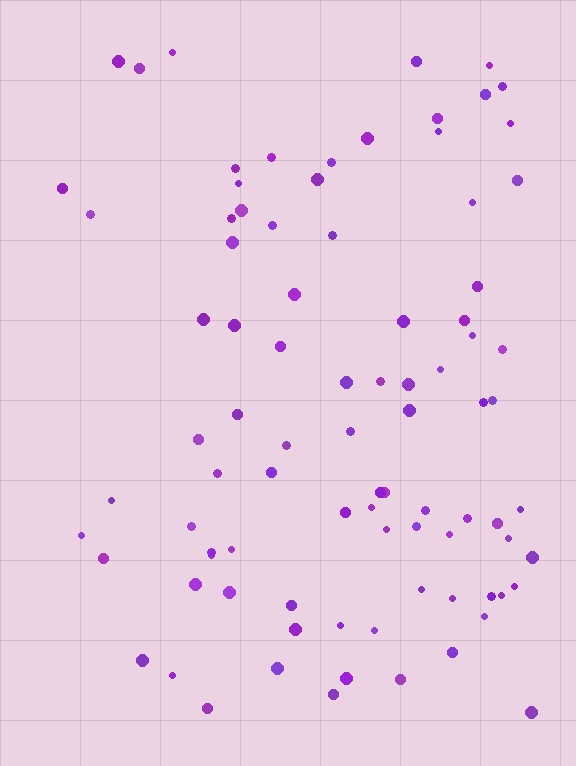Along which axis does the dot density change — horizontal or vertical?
Horizontal.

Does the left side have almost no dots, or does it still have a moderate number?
Still a moderate number, just noticeably fewer than the right.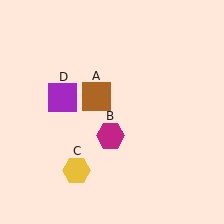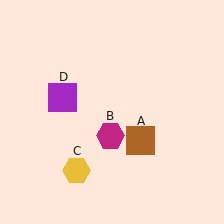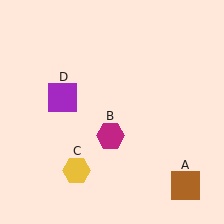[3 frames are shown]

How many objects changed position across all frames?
1 object changed position: brown square (object A).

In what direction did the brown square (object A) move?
The brown square (object A) moved down and to the right.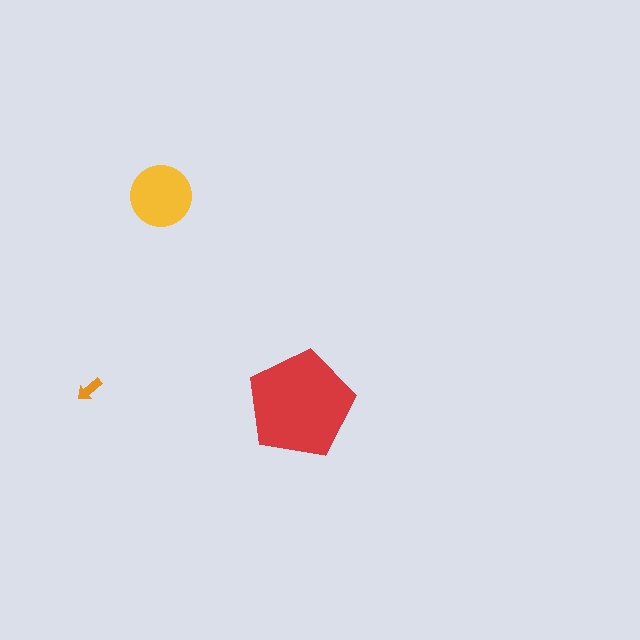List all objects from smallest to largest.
The orange arrow, the yellow circle, the red pentagon.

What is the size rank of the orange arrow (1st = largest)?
3rd.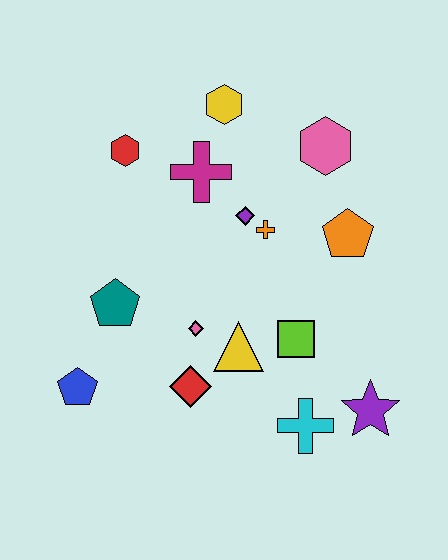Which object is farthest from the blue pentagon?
The pink hexagon is farthest from the blue pentagon.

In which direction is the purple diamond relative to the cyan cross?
The purple diamond is above the cyan cross.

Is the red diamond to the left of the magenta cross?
Yes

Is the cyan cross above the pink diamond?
No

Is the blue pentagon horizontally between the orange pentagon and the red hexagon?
No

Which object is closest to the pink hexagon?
The orange pentagon is closest to the pink hexagon.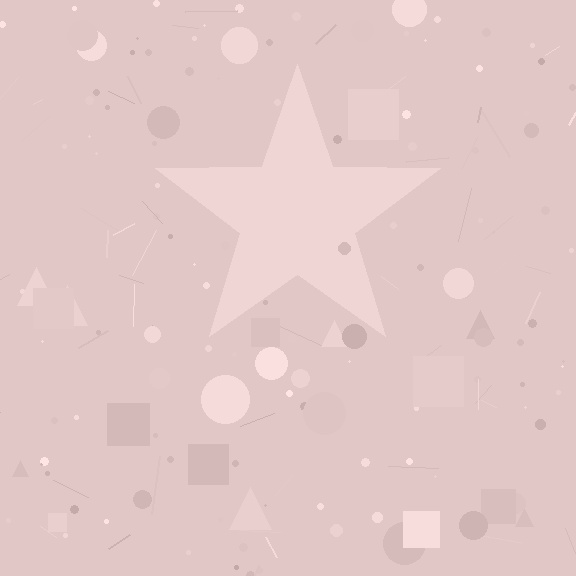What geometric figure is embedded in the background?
A star is embedded in the background.